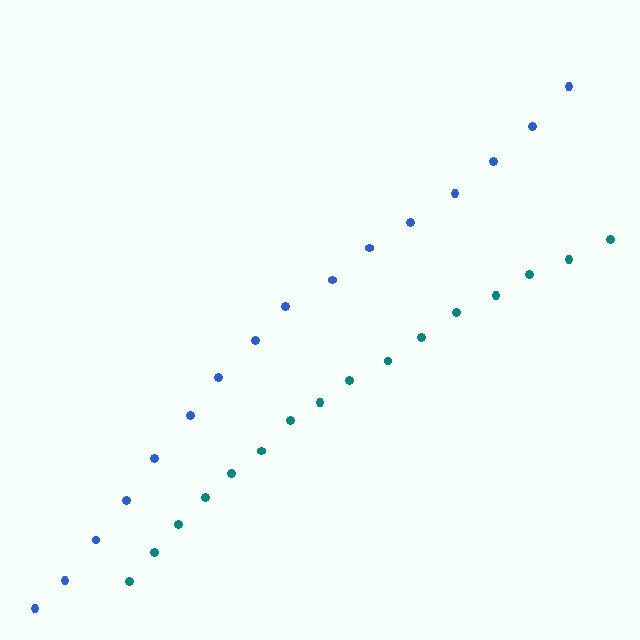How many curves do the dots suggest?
There are 2 distinct paths.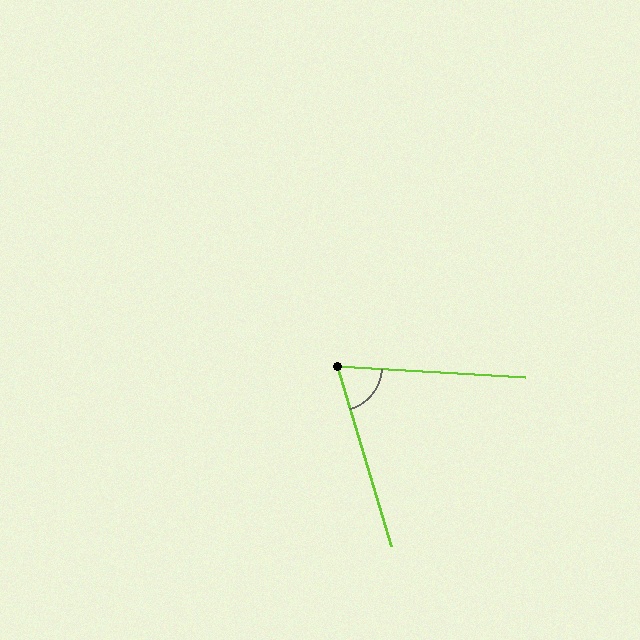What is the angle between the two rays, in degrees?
Approximately 70 degrees.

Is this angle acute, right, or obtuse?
It is acute.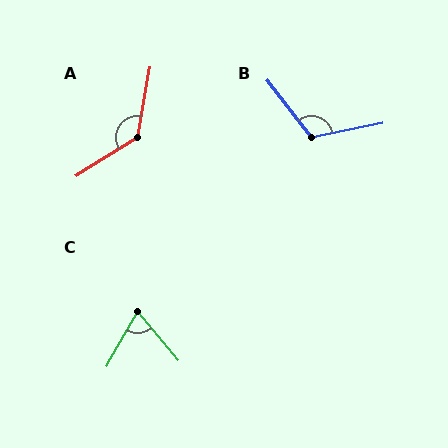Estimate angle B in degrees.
Approximately 116 degrees.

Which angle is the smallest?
C, at approximately 69 degrees.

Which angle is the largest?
A, at approximately 132 degrees.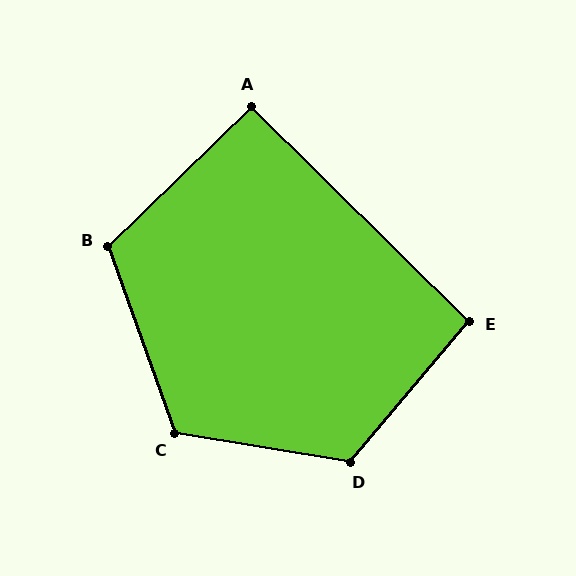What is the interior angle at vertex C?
Approximately 119 degrees (obtuse).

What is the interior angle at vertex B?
Approximately 115 degrees (obtuse).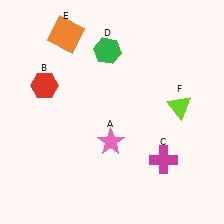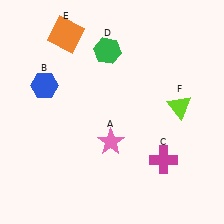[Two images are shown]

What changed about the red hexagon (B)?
In Image 1, B is red. In Image 2, it changed to blue.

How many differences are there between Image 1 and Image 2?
There is 1 difference between the two images.